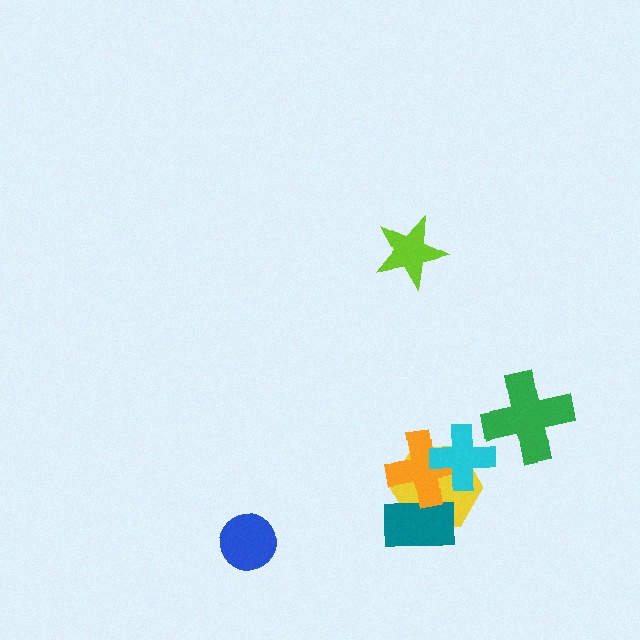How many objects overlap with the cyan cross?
2 objects overlap with the cyan cross.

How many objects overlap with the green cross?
0 objects overlap with the green cross.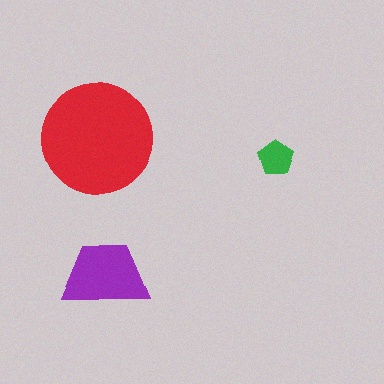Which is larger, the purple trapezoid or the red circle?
The red circle.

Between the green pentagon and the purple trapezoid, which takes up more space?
The purple trapezoid.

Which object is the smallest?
The green pentagon.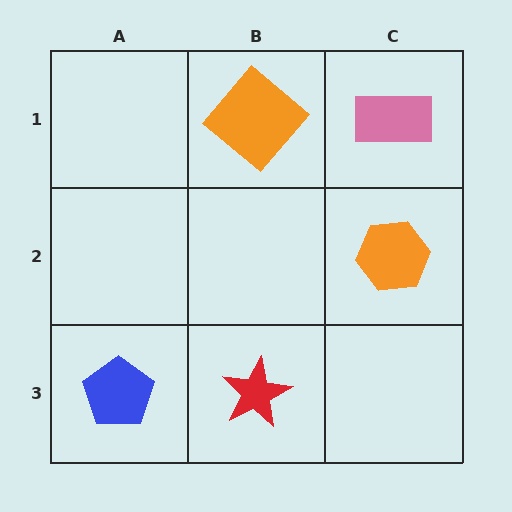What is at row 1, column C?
A pink rectangle.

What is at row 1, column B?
An orange diamond.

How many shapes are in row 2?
1 shape.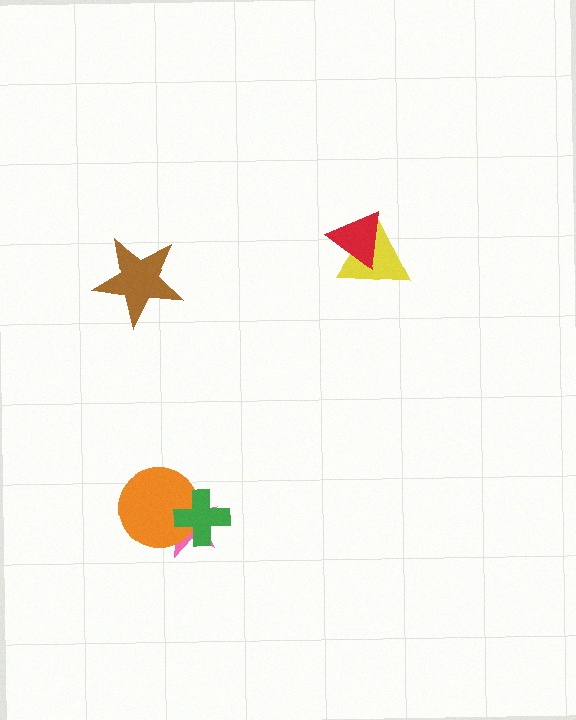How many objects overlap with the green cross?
2 objects overlap with the green cross.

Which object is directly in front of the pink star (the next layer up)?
The orange circle is directly in front of the pink star.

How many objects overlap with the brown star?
0 objects overlap with the brown star.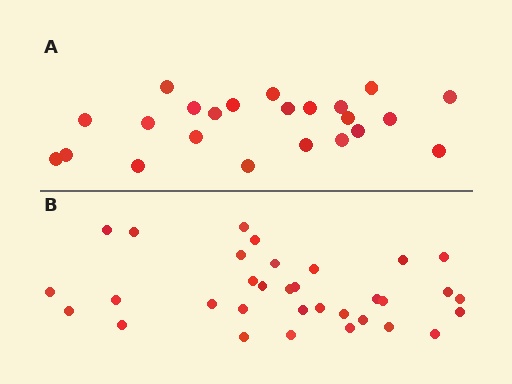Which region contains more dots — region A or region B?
Region B (the bottom region) has more dots.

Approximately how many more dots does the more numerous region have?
Region B has roughly 10 or so more dots than region A.